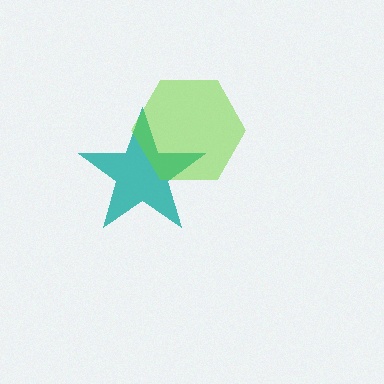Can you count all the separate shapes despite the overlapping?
Yes, there are 2 separate shapes.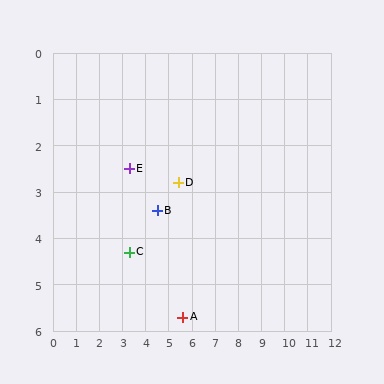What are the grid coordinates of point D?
Point D is at approximately (5.4, 2.8).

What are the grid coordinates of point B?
Point B is at approximately (4.5, 3.4).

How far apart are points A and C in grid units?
Points A and C are about 2.7 grid units apart.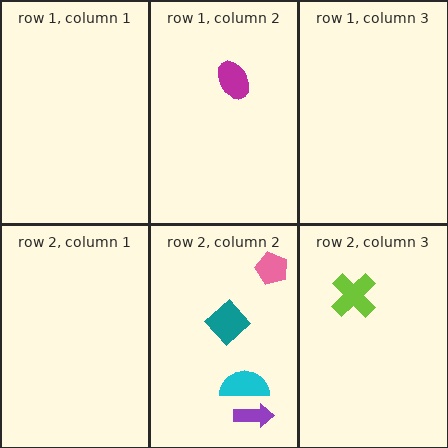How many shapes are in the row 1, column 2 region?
1.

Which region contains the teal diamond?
The row 2, column 2 region.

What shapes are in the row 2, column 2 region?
The pink pentagon, the cyan semicircle, the purple arrow, the teal diamond.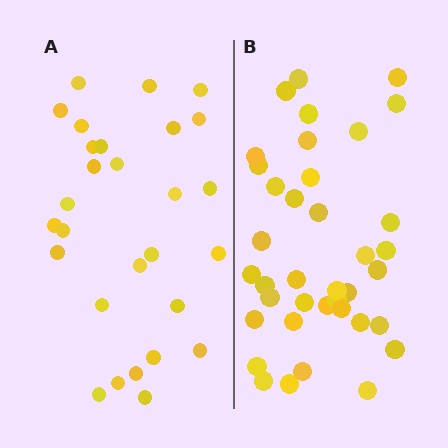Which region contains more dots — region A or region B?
Region B (the right region) has more dots.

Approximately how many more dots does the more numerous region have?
Region B has roughly 10 or so more dots than region A.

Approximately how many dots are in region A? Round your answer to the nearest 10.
About 30 dots. (The exact count is 28, which rounds to 30.)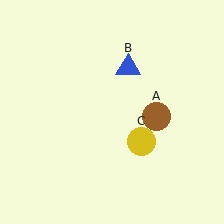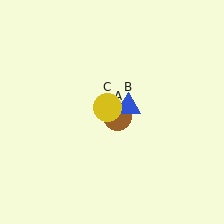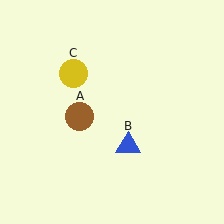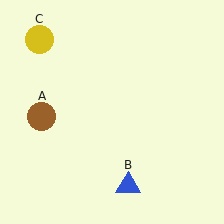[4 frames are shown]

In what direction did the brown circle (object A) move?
The brown circle (object A) moved left.